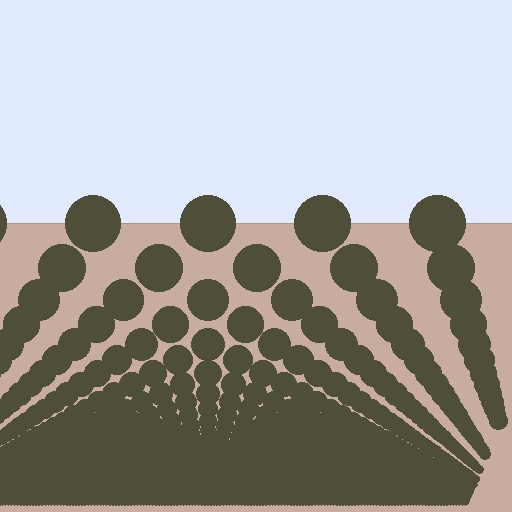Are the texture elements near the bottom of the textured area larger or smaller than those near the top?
Smaller. The gradient is inverted — elements near the bottom are smaller and denser.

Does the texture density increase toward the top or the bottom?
Density increases toward the bottom.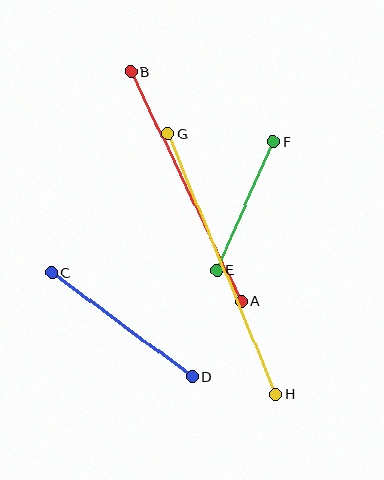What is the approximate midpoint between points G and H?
The midpoint is at approximately (222, 264) pixels.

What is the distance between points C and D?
The distance is approximately 175 pixels.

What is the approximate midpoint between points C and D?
The midpoint is at approximately (122, 325) pixels.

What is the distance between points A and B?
The distance is approximately 255 pixels.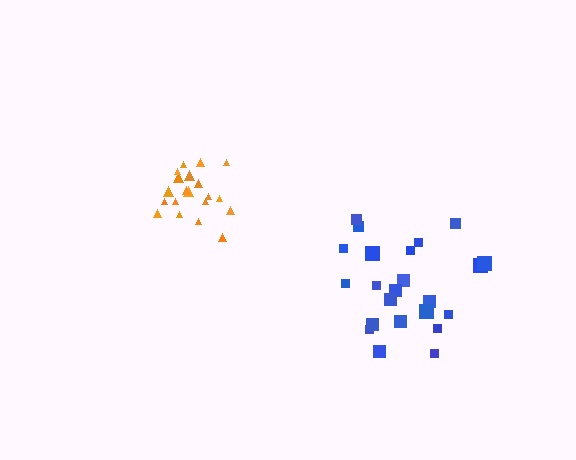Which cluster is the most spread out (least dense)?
Blue.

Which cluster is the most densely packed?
Orange.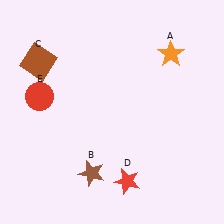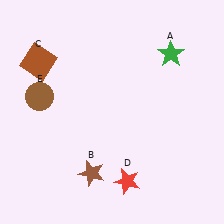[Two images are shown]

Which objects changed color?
A changed from orange to green. E changed from red to brown.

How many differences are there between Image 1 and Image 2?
There are 2 differences between the two images.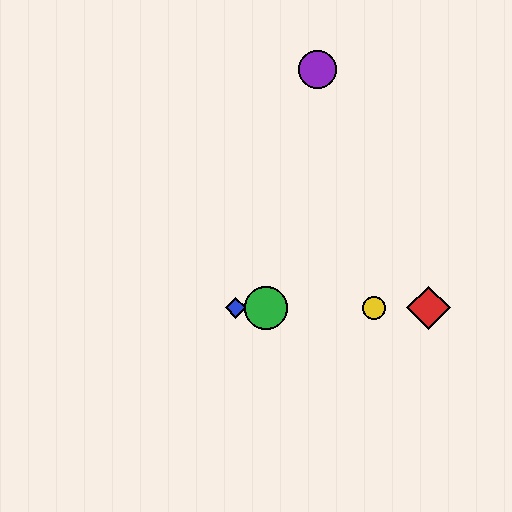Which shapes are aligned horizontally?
The red diamond, the blue diamond, the green circle, the yellow circle are aligned horizontally.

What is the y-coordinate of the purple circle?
The purple circle is at y≈69.